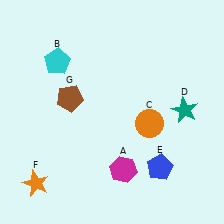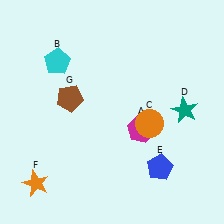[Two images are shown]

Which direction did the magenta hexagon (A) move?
The magenta hexagon (A) moved up.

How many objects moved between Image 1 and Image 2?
1 object moved between the two images.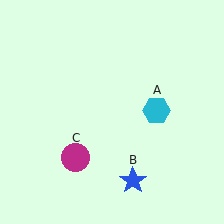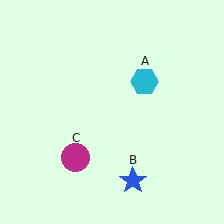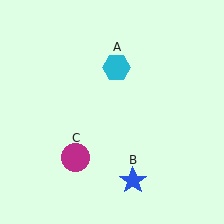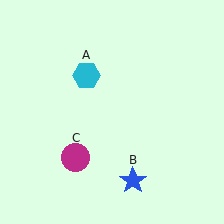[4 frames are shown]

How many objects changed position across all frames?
1 object changed position: cyan hexagon (object A).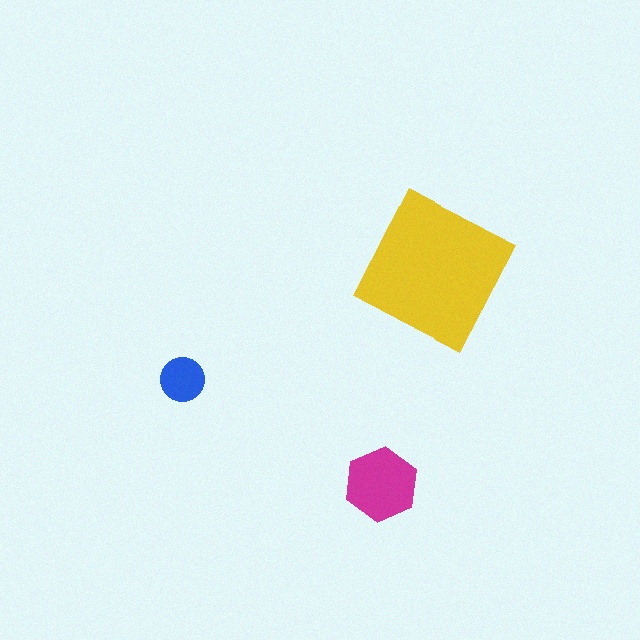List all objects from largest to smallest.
The yellow square, the magenta hexagon, the blue circle.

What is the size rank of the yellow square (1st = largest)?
1st.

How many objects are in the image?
There are 3 objects in the image.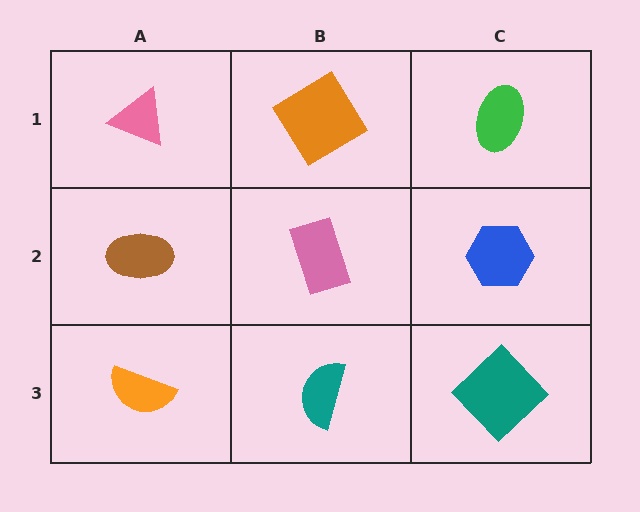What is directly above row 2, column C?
A green ellipse.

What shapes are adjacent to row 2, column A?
A pink triangle (row 1, column A), an orange semicircle (row 3, column A), a pink rectangle (row 2, column B).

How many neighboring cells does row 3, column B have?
3.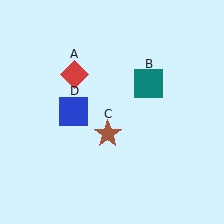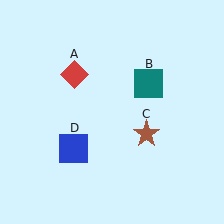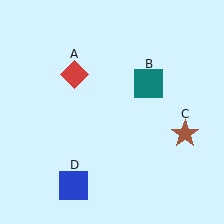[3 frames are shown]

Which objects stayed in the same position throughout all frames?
Red diamond (object A) and teal square (object B) remained stationary.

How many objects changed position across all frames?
2 objects changed position: brown star (object C), blue square (object D).